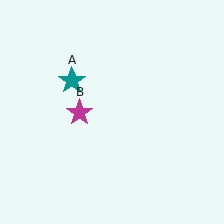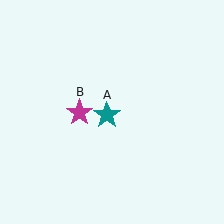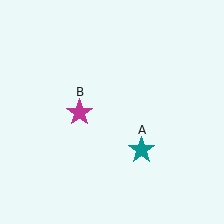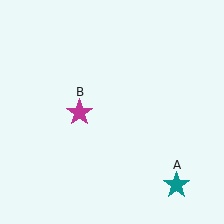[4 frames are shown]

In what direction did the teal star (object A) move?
The teal star (object A) moved down and to the right.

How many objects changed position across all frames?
1 object changed position: teal star (object A).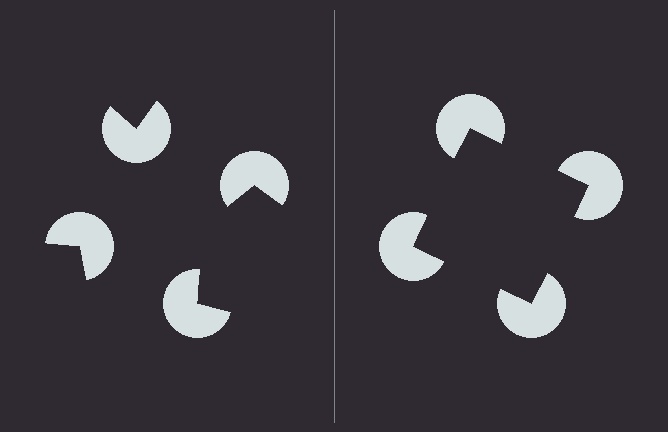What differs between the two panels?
The pac-man discs are positioned identically on both sides; only the wedge orientations differ. On the right they align to a square; on the left they are misaligned.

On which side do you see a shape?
An illusory square appears on the right side. On the left side the wedge cuts are rotated, so no coherent shape forms.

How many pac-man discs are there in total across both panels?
8 — 4 on each side.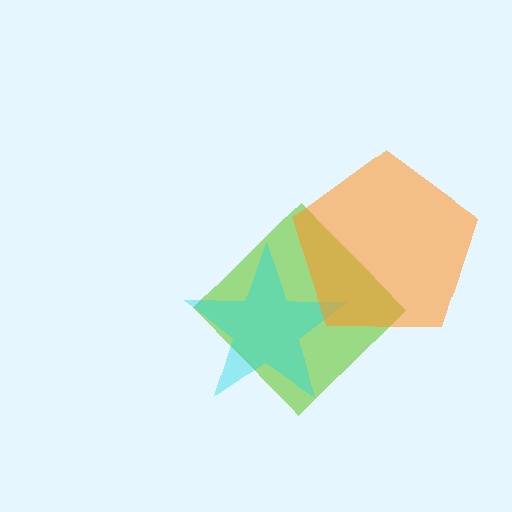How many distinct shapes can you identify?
There are 3 distinct shapes: a lime diamond, a cyan star, an orange pentagon.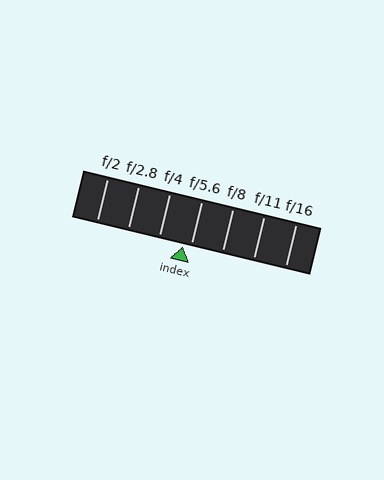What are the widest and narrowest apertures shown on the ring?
The widest aperture shown is f/2 and the narrowest is f/16.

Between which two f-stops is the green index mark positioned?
The index mark is between f/4 and f/5.6.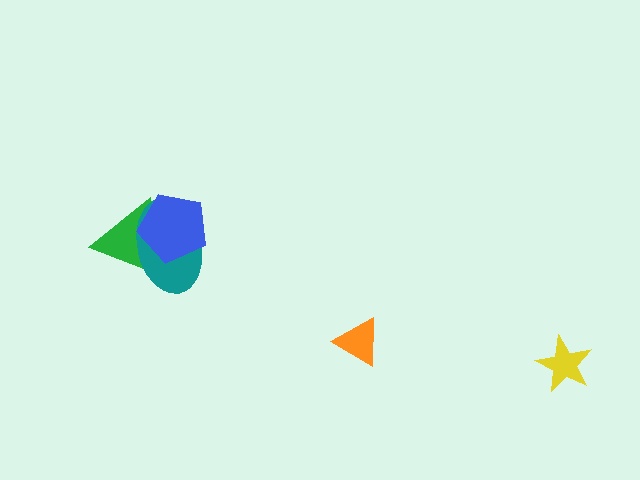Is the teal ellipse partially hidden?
Yes, it is partially covered by another shape.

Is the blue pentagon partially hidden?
No, no other shape covers it.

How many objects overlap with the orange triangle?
0 objects overlap with the orange triangle.